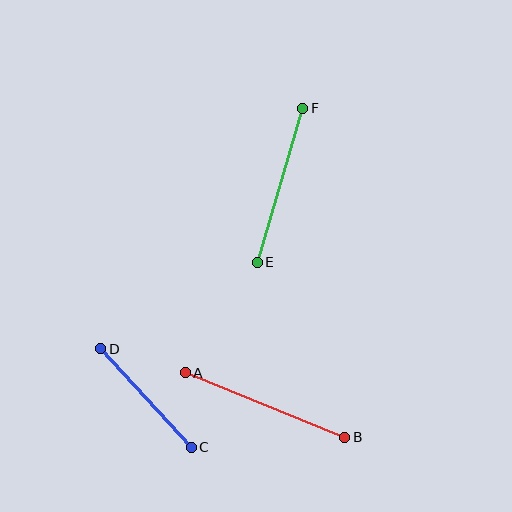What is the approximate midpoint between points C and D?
The midpoint is at approximately (146, 398) pixels.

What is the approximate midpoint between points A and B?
The midpoint is at approximately (265, 405) pixels.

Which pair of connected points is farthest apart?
Points A and B are farthest apart.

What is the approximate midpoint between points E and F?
The midpoint is at approximately (280, 185) pixels.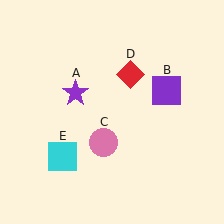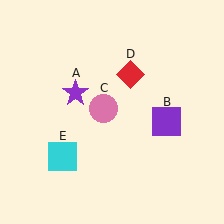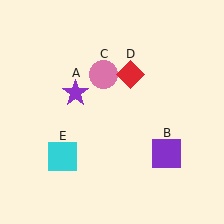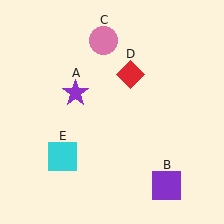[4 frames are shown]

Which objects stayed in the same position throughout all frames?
Purple star (object A) and red diamond (object D) and cyan square (object E) remained stationary.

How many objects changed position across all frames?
2 objects changed position: purple square (object B), pink circle (object C).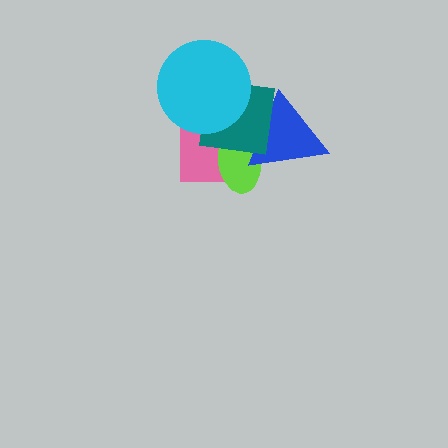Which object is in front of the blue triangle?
The teal square is in front of the blue triangle.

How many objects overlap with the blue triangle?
3 objects overlap with the blue triangle.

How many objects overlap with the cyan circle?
2 objects overlap with the cyan circle.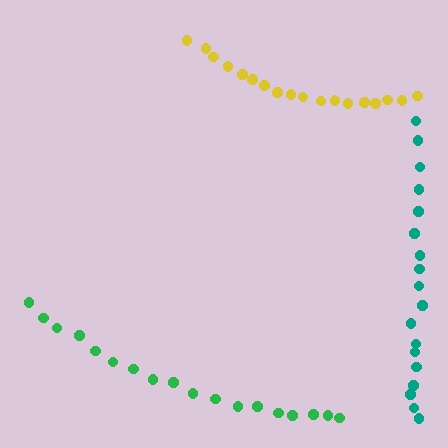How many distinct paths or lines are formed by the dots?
There are 3 distinct paths.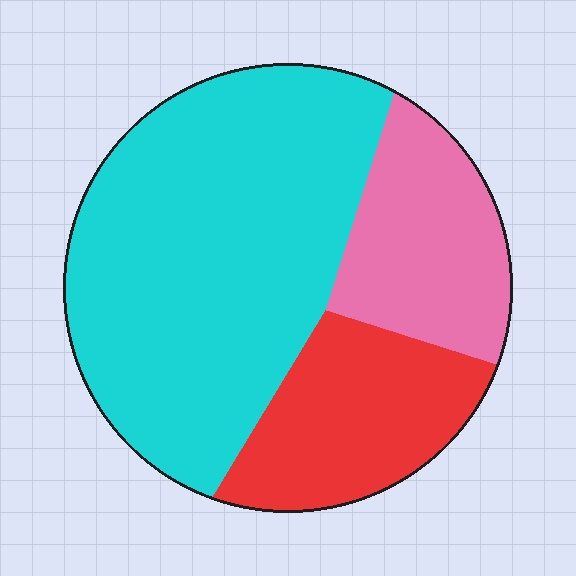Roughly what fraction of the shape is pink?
Pink takes up about one fifth (1/5) of the shape.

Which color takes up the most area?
Cyan, at roughly 60%.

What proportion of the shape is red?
Red covers about 20% of the shape.